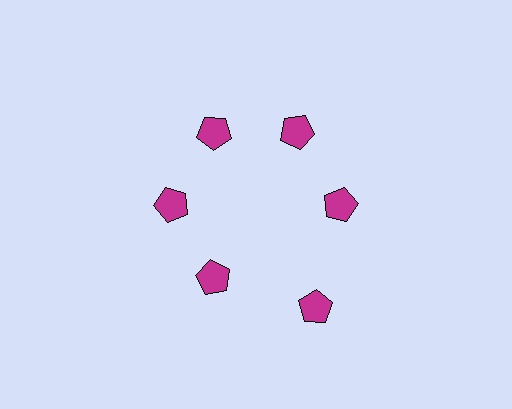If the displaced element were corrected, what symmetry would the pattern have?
It would have 6-fold rotational symmetry — the pattern would map onto itself every 60 degrees.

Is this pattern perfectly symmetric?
No. The 6 magenta pentagons are arranged in a ring, but one element near the 5 o'clock position is pushed outward from the center, breaking the 6-fold rotational symmetry.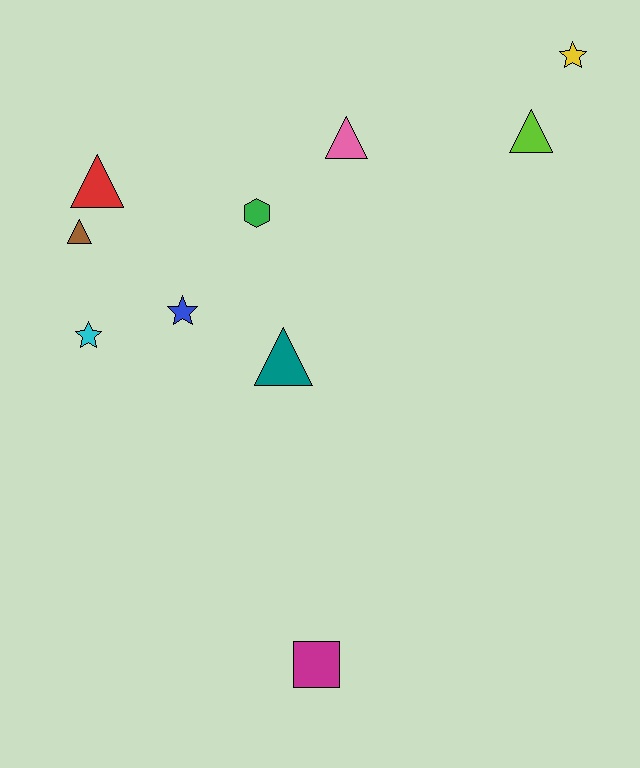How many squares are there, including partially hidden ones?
There is 1 square.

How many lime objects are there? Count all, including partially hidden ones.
There is 1 lime object.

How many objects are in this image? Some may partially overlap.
There are 10 objects.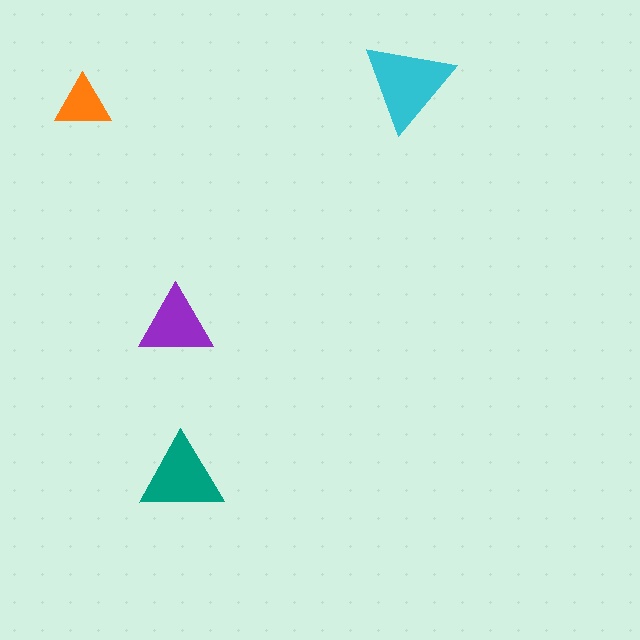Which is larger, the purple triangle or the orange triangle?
The purple one.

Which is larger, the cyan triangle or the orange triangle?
The cyan one.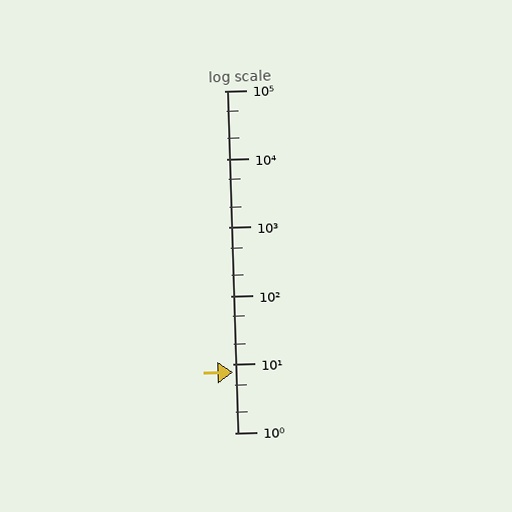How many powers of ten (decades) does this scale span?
The scale spans 5 decades, from 1 to 100000.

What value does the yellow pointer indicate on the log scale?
The pointer indicates approximately 7.6.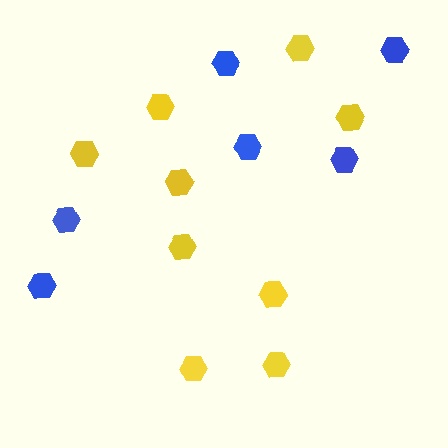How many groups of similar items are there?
There are 2 groups: one group of yellow hexagons (9) and one group of blue hexagons (6).